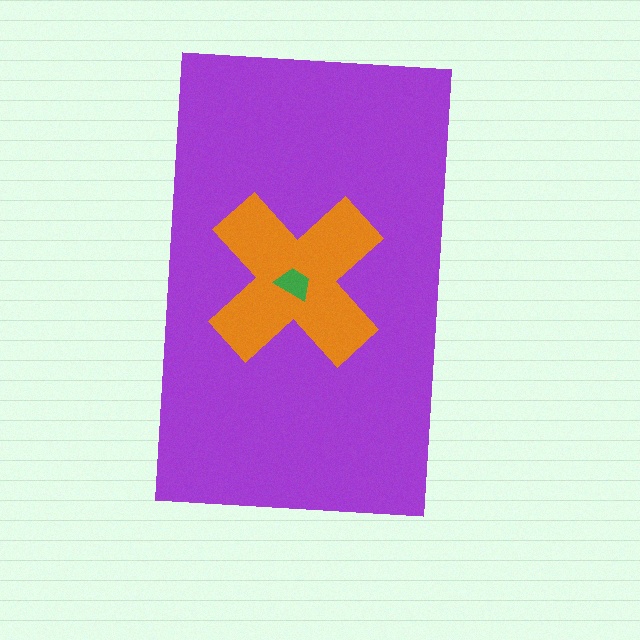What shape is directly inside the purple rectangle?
The orange cross.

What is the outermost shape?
The purple rectangle.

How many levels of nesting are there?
3.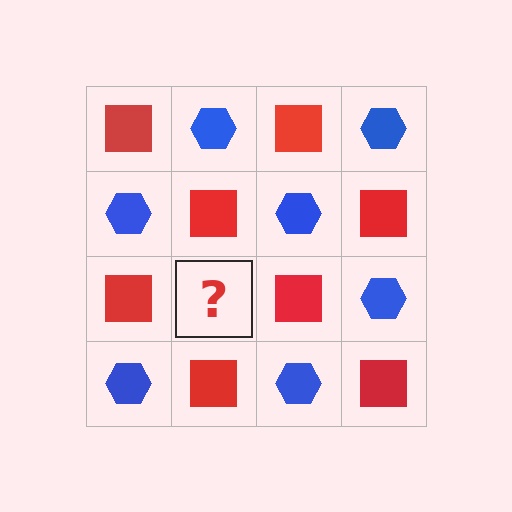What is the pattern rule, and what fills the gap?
The rule is that it alternates red square and blue hexagon in a checkerboard pattern. The gap should be filled with a blue hexagon.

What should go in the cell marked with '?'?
The missing cell should contain a blue hexagon.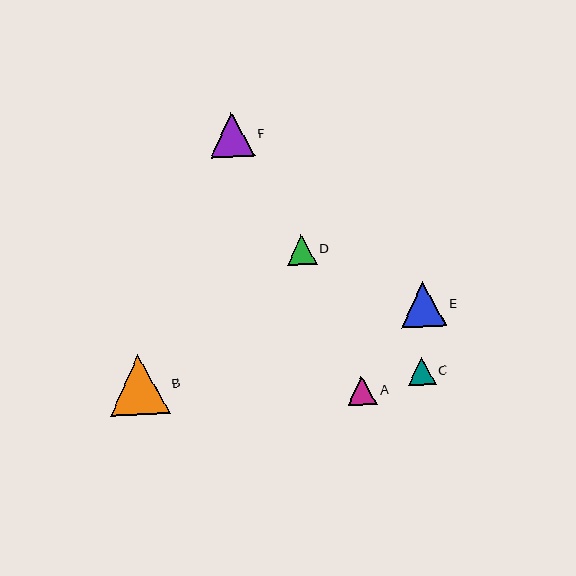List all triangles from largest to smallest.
From largest to smallest: B, E, F, D, A, C.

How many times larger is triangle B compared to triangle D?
Triangle B is approximately 2.0 times the size of triangle D.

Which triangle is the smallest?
Triangle C is the smallest with a size of approximately 28 pixels.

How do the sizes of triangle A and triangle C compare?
Triangle A and triangle C are approximately the same size.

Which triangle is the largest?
Triangle B is the largest with a size of approximately 60 pixels.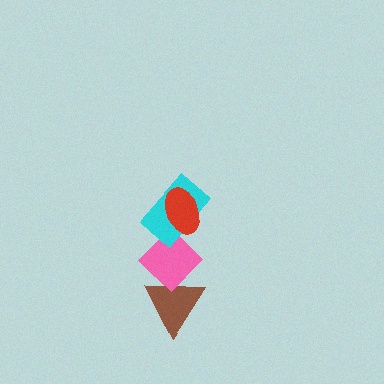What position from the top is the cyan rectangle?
The cyan rectangle is 2nd from the top.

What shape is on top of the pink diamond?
The cyan rectangle is on top of the pink diamond.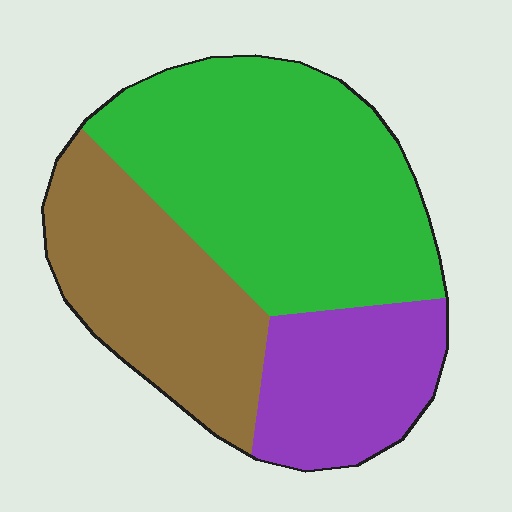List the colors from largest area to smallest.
From largest to smallest: green, brown, purple.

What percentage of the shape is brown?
Brown covers 30% of the shape.